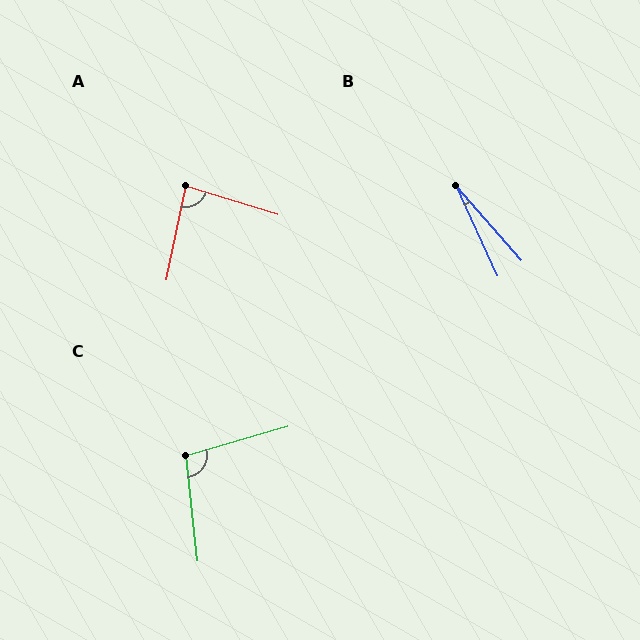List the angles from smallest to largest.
B (17°), A (84°), C (100°).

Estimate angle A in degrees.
Approximately 84 degrees.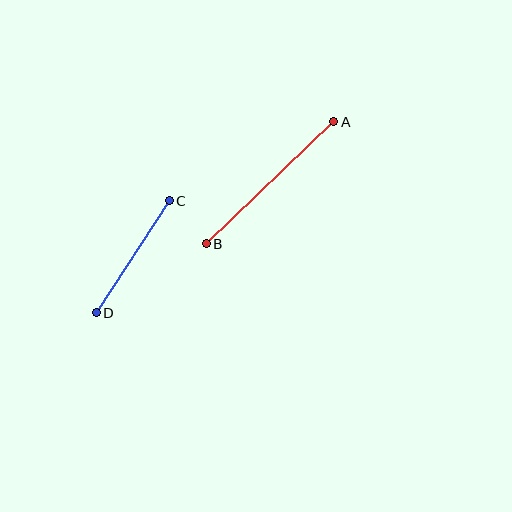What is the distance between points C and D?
The distance is approximately 134 pixels.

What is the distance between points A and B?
The distance is approximately 177 pixels.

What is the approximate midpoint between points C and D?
The midpoint is at approximately (133, 257) pixels.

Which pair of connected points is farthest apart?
Points A and B are farthest apart.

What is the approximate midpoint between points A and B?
The midpoint is at approximately (270, 183) pixels.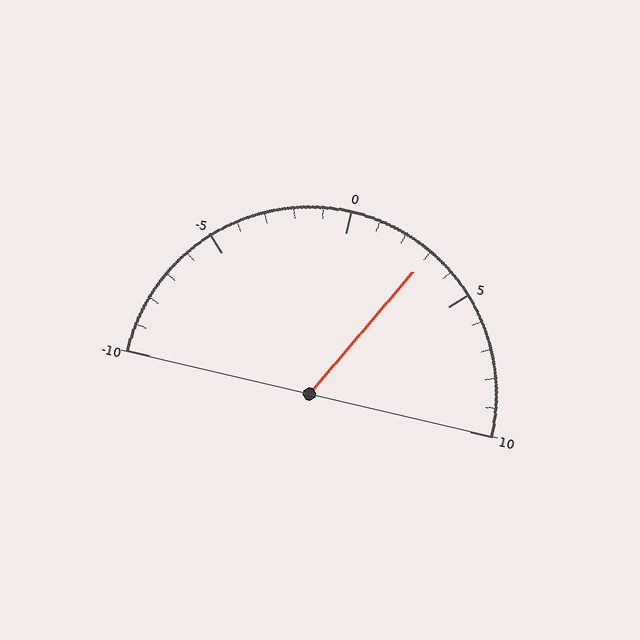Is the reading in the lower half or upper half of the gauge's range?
The reading is in the upper half of the range (-10 to 10).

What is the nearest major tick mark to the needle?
The nearest major tick mark is 5.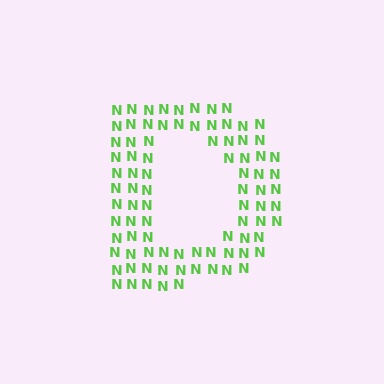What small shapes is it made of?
It is made of small letter N's.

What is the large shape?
The large shape is the letter D.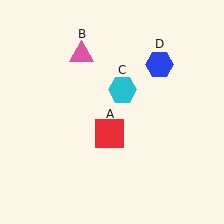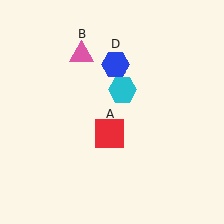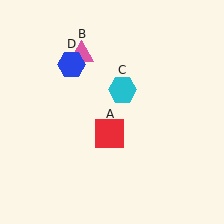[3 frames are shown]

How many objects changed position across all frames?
1 object changed position: blue hexagon (object D).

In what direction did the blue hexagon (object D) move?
The blue hexagon (object D) moved left.